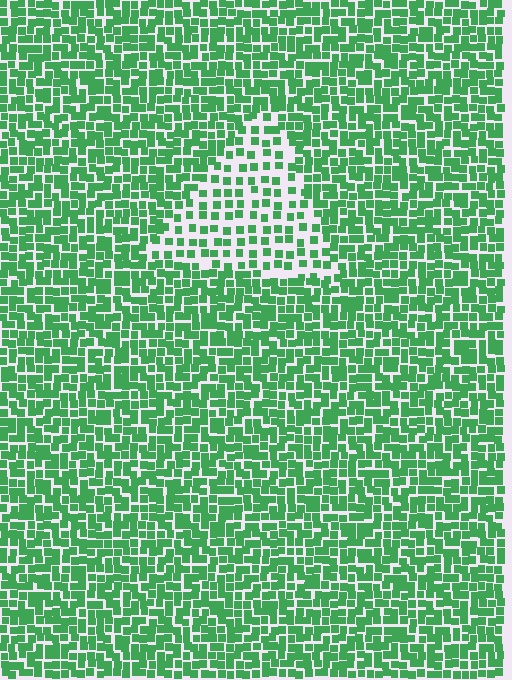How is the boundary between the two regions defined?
The boundary is defined by a change in element density (approximately 2.0x ratio). All elements are the same color, size, and shape.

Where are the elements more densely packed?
The elements are more densely packed outside the triangle boundary.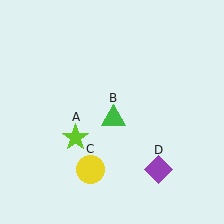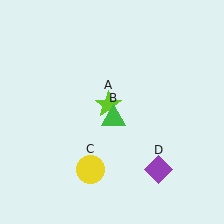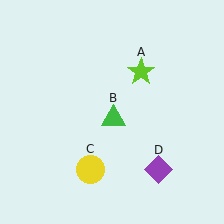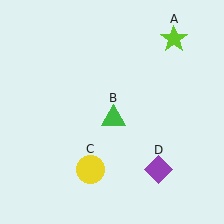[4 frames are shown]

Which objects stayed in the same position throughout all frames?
Green triangle (object B) and yellow circle (object C) and purple diamond (object D) remained stationary.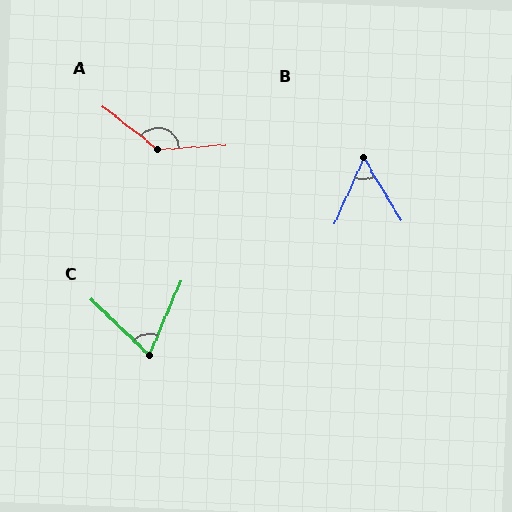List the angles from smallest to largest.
B (55°), C (69°), A (138°).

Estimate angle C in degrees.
Approximately 69 degrees.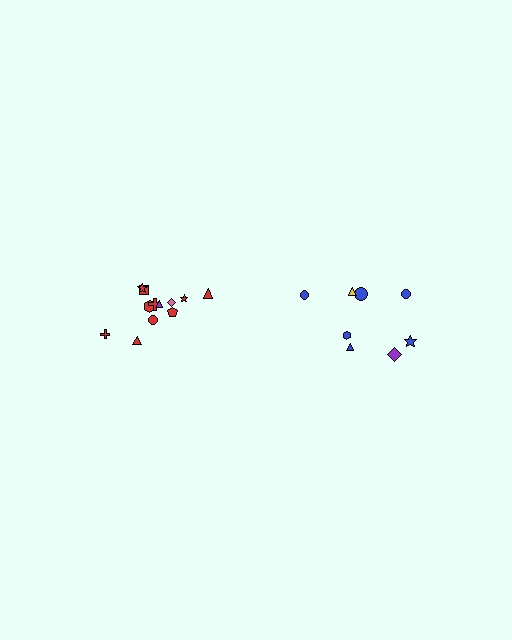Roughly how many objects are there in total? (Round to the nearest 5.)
Roughly 20 objects in total.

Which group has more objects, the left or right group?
The left group.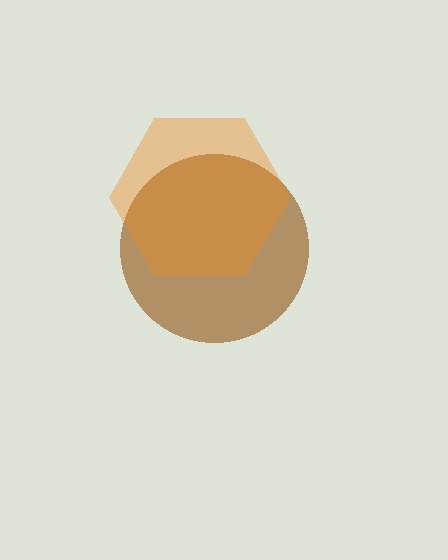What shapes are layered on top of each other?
The layered shapes are: a brown circle, an orange hexagon.